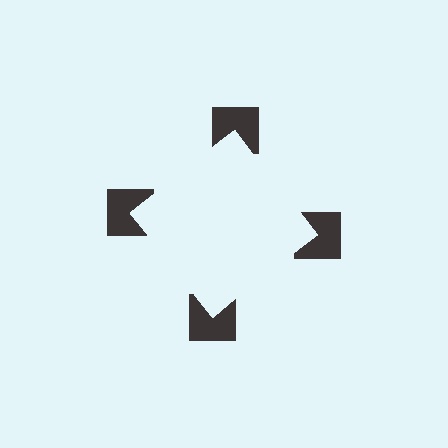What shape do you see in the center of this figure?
An illusory square — its edges are inferred from the aligned wedge cuts in the notched squares, not physically drawn.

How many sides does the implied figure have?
4 sides.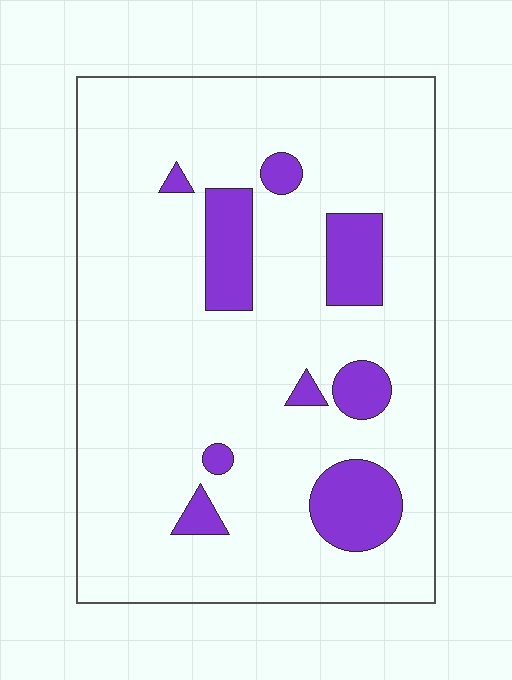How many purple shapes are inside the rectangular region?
9.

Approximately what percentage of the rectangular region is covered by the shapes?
Approximately 15%.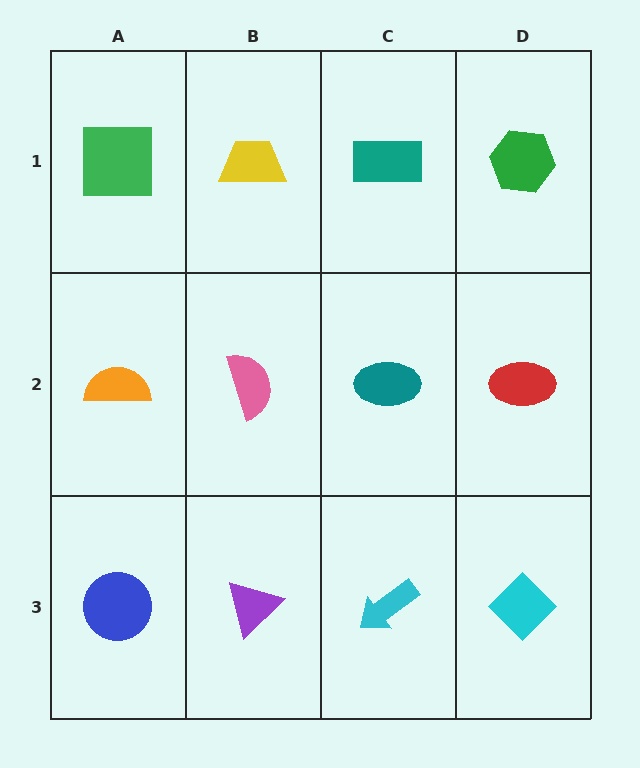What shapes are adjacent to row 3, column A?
An orange semicircle (row 2, column A), a purple triangle (row 3, column B).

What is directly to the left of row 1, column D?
A teal rectangle.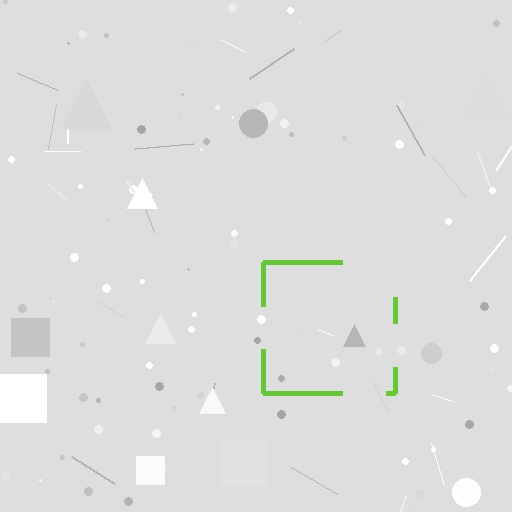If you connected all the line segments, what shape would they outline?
They would outline a square.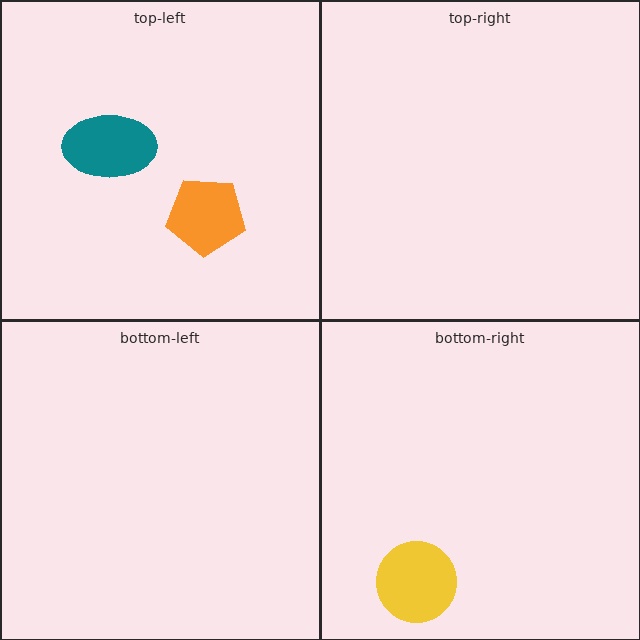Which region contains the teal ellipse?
The top-left region.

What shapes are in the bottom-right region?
The yellow circle.